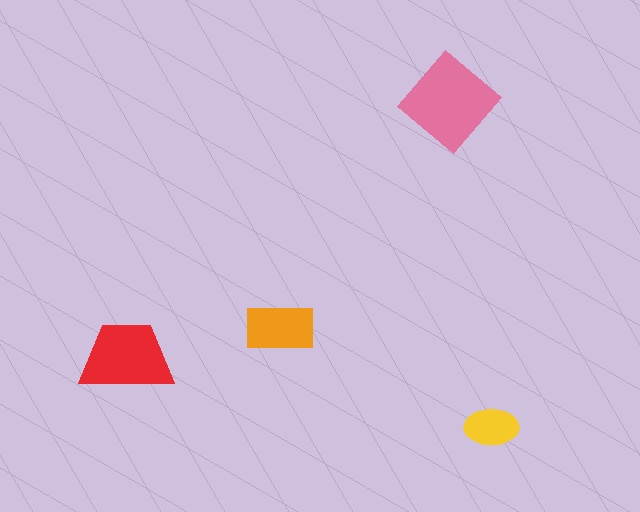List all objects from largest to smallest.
The pink diamond, the red trapezoid, the orange rectangle, the yellow ellipse.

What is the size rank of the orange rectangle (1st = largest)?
3rd.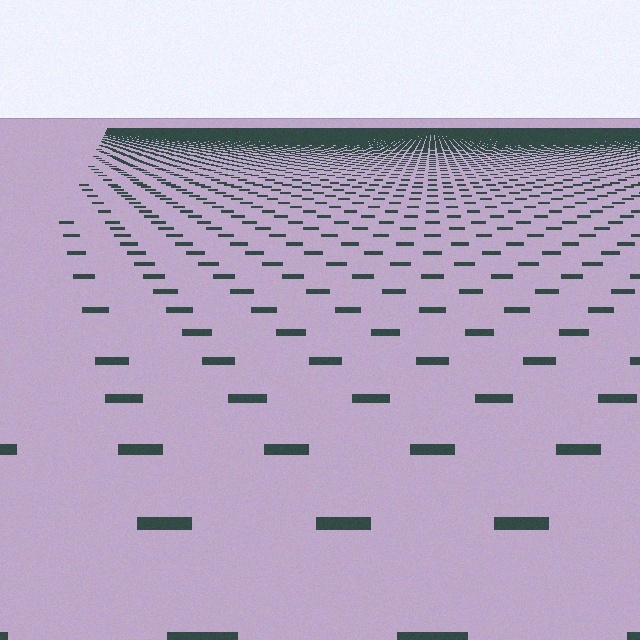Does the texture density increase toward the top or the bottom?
Density increases toward the top.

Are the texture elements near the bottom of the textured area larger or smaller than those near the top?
Larger. Near the bottom, elements are closer to the viewer and appear at a bigger on-screen size.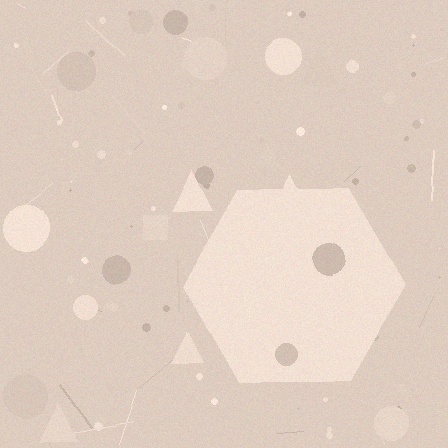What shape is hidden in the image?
A hexagon is hidden in the image.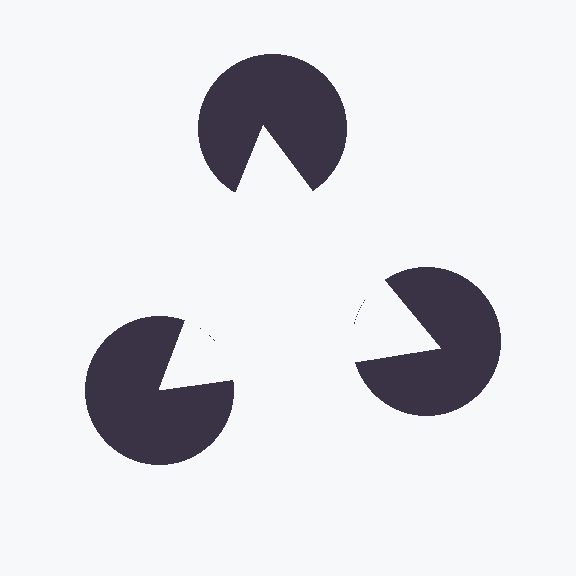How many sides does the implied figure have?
3 sides.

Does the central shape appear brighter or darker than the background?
It typically appears slightly brighter than the background, even though no actual brightness change is drawn.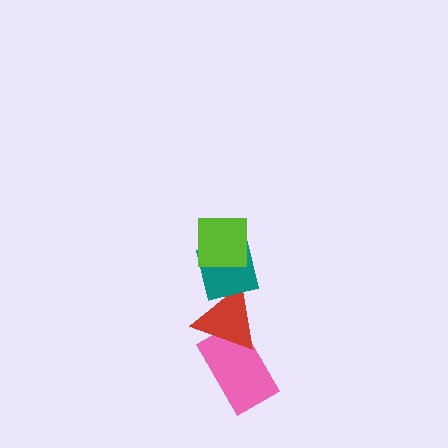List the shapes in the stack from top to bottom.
From top to bottom: the lime square, the teal square, the red triangle, the pink rectangle.